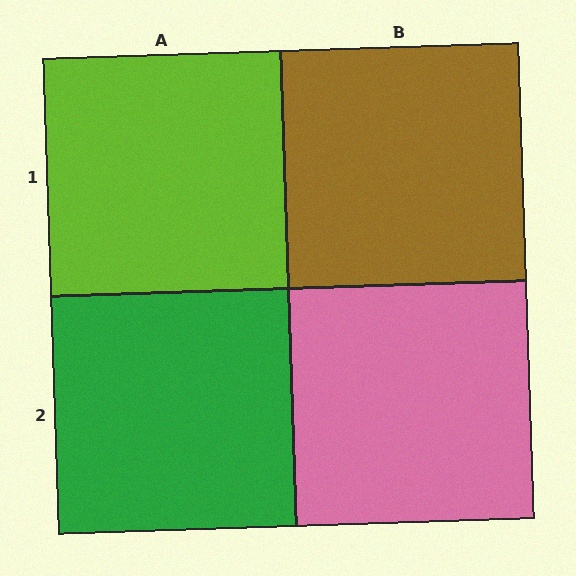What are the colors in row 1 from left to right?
Lime, brown.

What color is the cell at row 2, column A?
Green.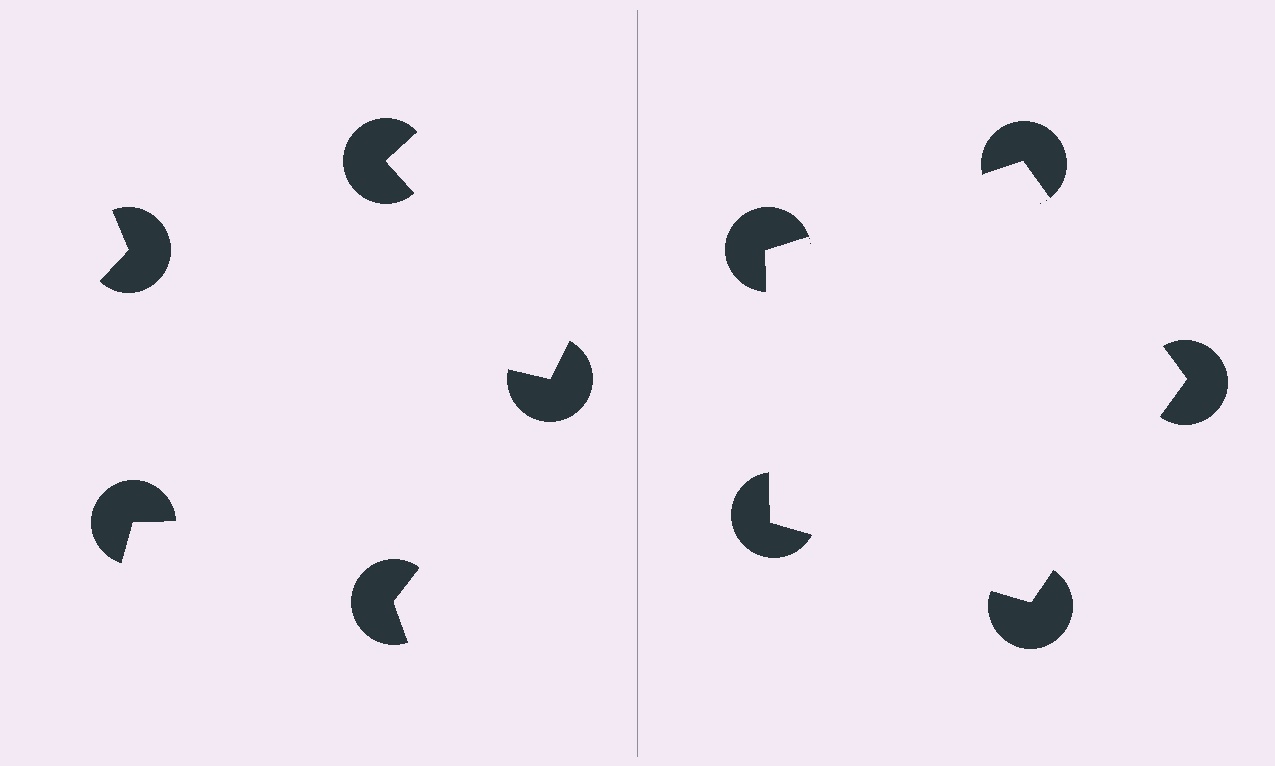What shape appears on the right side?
An illusory pentagon.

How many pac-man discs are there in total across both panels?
10 — 5 on each side.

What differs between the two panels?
The pac-man discs are positioned identically on both sides; only the wedge orientations differ. On the right they align to a pentagon; on the left they are misaligned.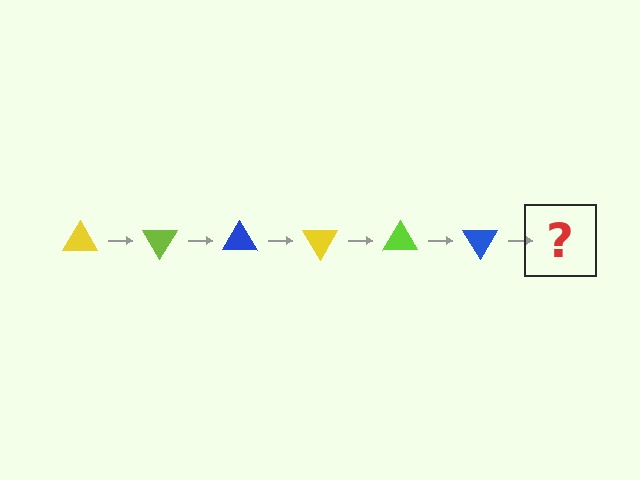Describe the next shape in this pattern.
It should be a yellow triangle, rotated 360 degrees from the start.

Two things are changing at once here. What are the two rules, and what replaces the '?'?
The two rules are that it rotates 60 degrees each step and the color cycles through yellow, lime, and blue. The '?' should be a yellow triangle, rotated 360 degrees from the start.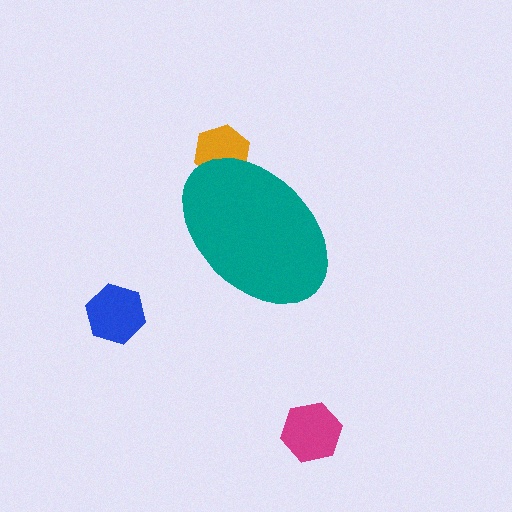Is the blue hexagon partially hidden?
No, the blue hexagon is fully visible.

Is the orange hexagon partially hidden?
Yes, the orange hexagon is partially hidden behind the teal ellipse.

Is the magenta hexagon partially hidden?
No, the magenta hexagon is fully visible.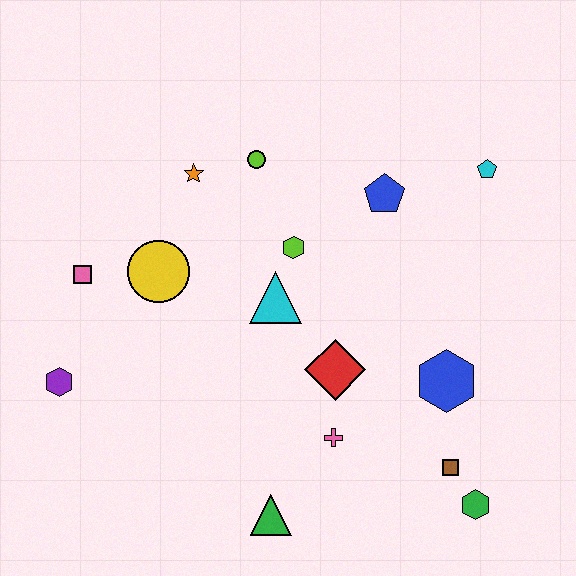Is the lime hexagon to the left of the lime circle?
No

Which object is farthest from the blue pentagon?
The purple hexagon is farthest from the blue pentagon.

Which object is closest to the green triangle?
The pink cross is closest to the green triangle.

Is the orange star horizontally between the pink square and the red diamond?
Yes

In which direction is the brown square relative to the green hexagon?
The brown square is above the green hexagon.